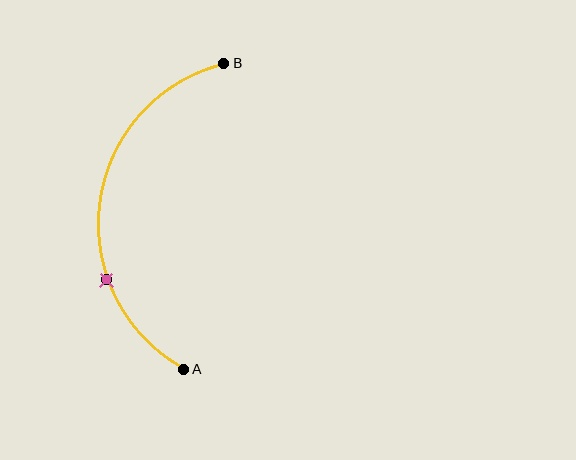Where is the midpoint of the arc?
The arc midpoint is the point on the curve farthest from the straight line joining A and B. It sits to the left of that line.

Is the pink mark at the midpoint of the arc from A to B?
No. The pink mark lies on the arc but is closer to endpoint A. The arc midpoint would be at the point on the curve equidistant along the arc from both A and B.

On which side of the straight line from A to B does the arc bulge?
The arc bulges to the left of the straight line connecting A and B.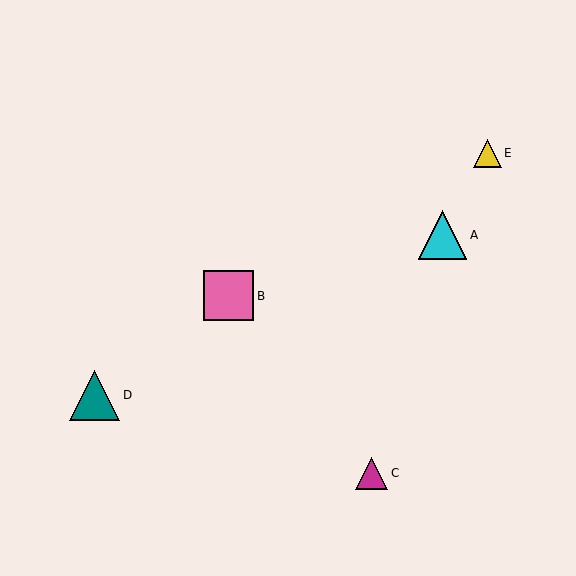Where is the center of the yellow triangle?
The center of the yellow triangle is at (487, 153).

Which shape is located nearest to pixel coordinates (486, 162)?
The yellow triangle (labeled E) at (487, 153) is nearest to that location.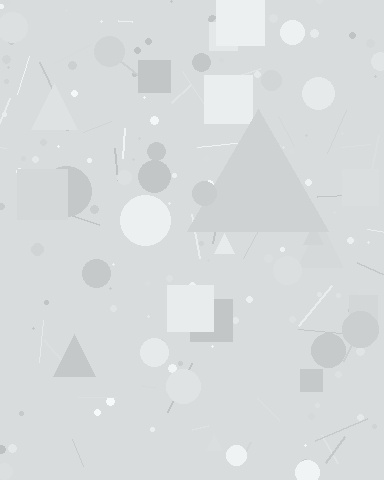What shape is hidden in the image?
A triangle is hidden in the image.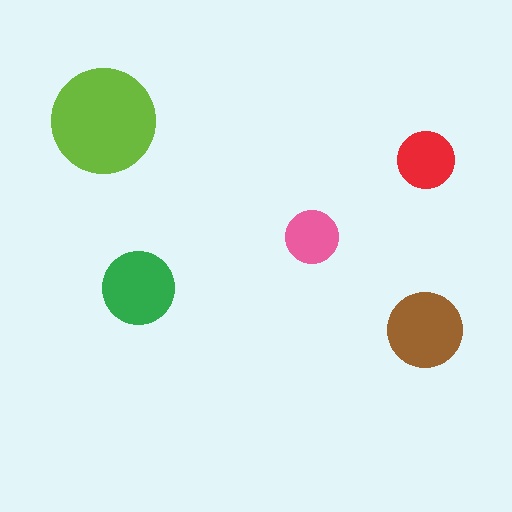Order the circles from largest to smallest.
the lime one, the brown one, the green one, the red one, the pink one.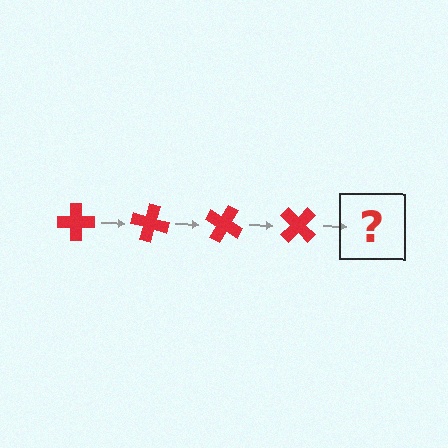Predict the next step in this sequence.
The next step is a red cross rotated 60 degrees.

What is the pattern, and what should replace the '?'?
The pattern is that the cross rotates 15 degrees each step. The '?' should be a red cross rotated 60 degrees.